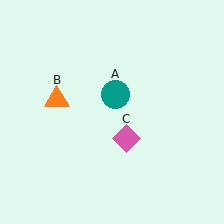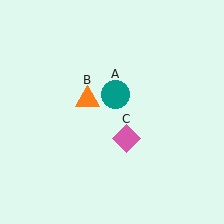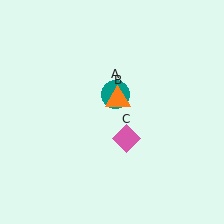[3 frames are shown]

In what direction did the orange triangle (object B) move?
The orange triangle (object B) moved right.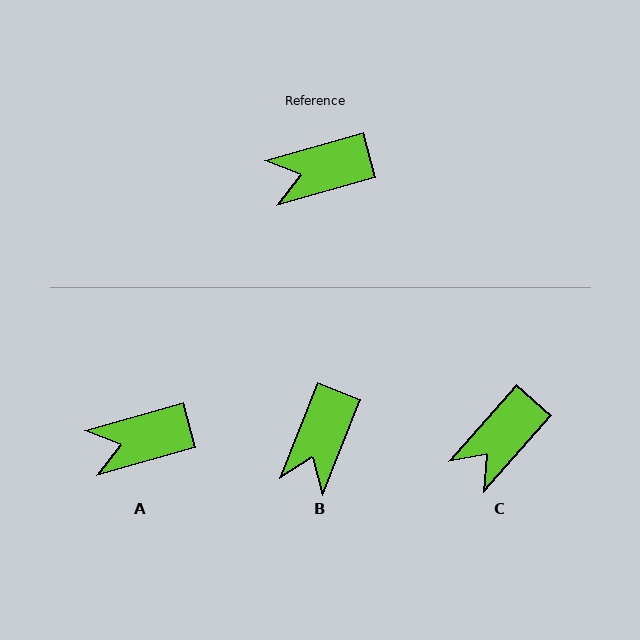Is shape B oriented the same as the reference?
No, it is off by about 52 degrees.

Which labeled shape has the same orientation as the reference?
A.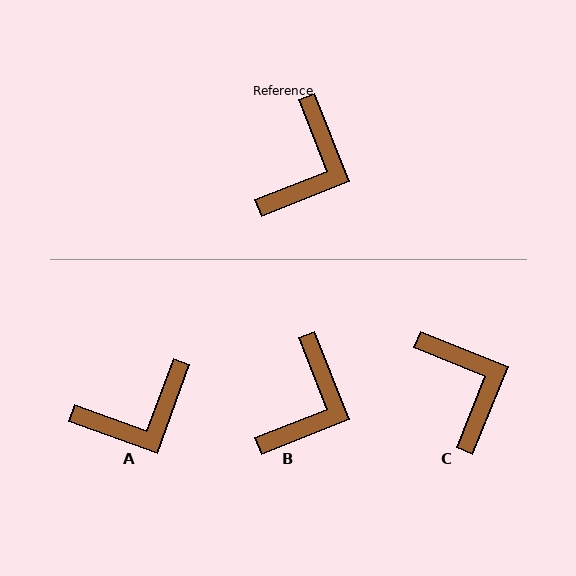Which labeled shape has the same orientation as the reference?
B.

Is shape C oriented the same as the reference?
No, it is off by about 47 degrees.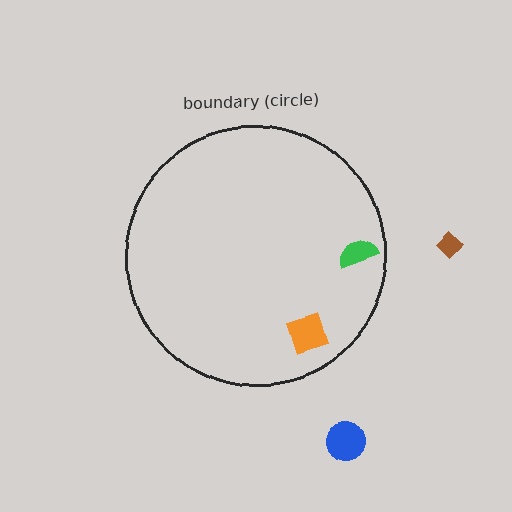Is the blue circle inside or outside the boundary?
Outside.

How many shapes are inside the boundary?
2 inside, 2 outside.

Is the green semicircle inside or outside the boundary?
Inside.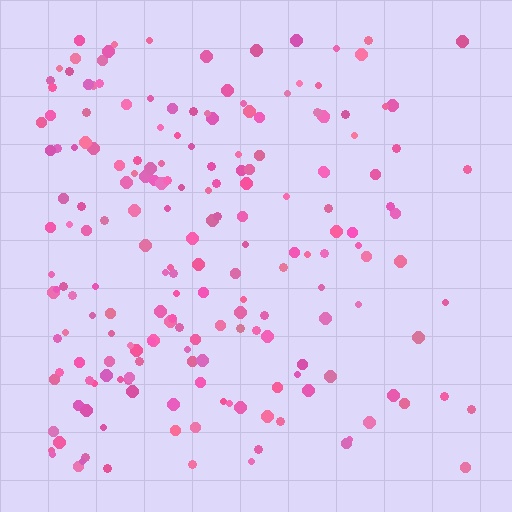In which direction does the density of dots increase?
From right to left, with the left side densest.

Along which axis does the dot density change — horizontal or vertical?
Horizontal.